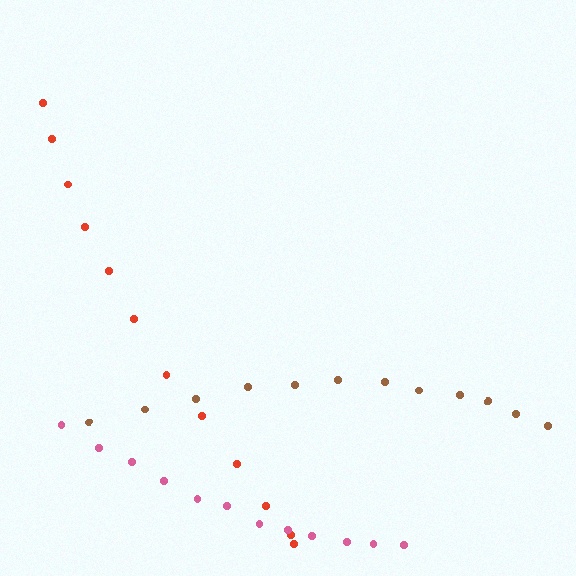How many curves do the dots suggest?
There are 3 distinct paths.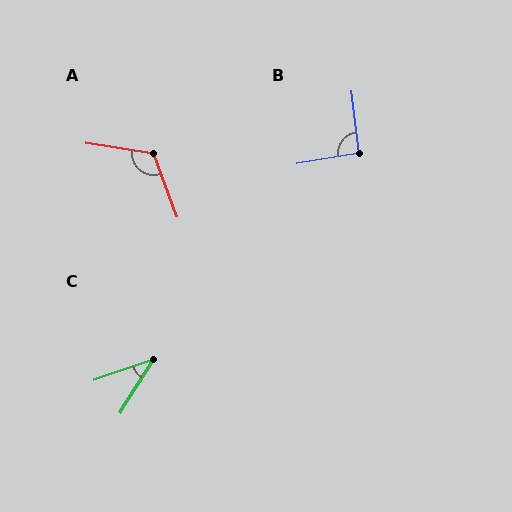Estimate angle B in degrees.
Approximately 92 degrees.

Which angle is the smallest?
C, at approximately 39 degrees.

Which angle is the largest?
A, at approximately 120 degrees.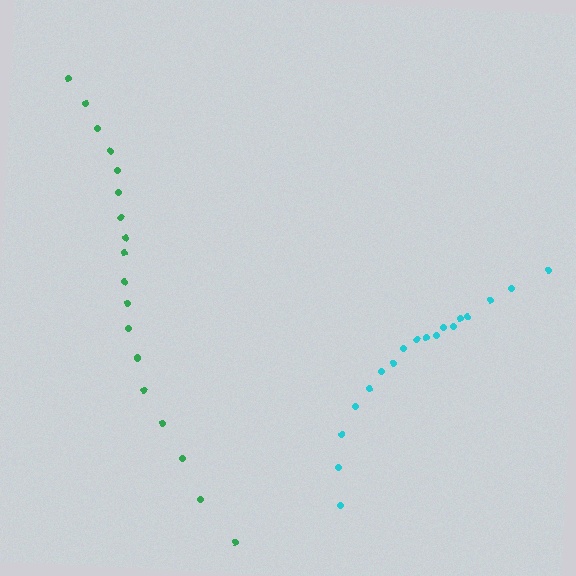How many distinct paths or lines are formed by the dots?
There are 2 distinct paths.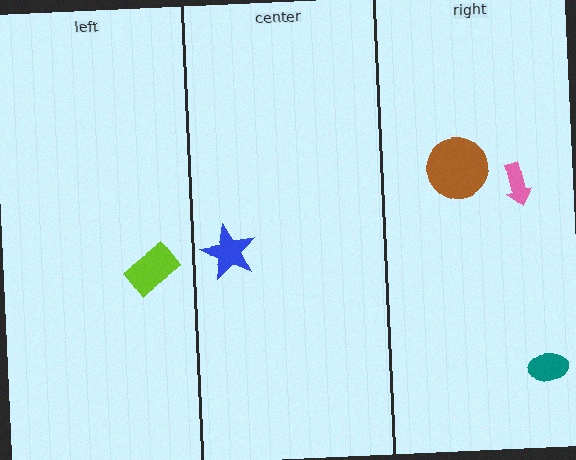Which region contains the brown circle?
The right region.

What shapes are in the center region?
The blue star.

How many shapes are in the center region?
1.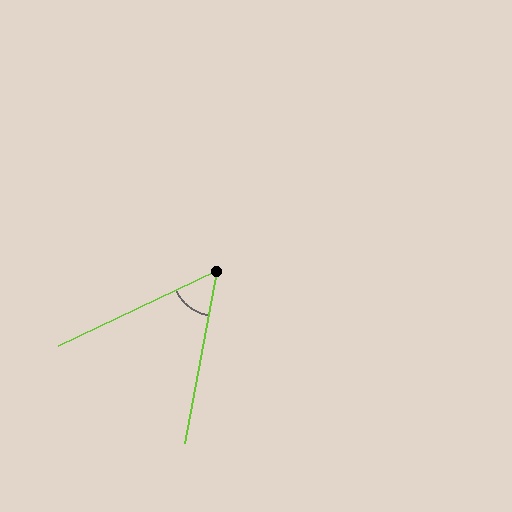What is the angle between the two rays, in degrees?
Approximately 54 degrees.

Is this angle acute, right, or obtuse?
It is acute.